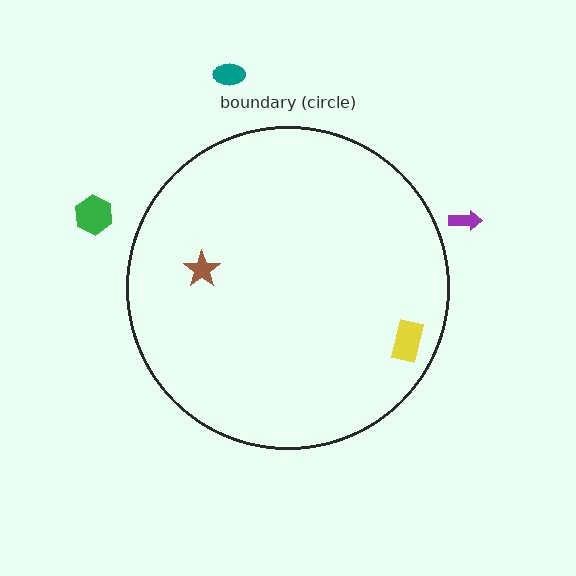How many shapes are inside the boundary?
2 inside, 3 outside.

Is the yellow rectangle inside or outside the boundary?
Inside.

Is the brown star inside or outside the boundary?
Inside.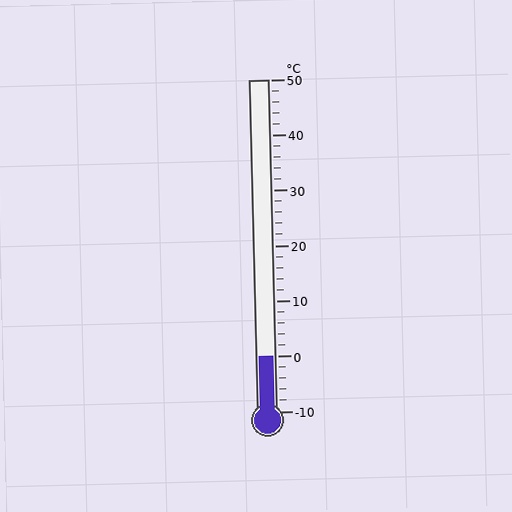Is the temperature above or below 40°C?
The temperature is below 40°C.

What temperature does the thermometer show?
The thermometer shows approximately 0°C.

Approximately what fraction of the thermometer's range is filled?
The thermometer is filled to approximately 15% of its range.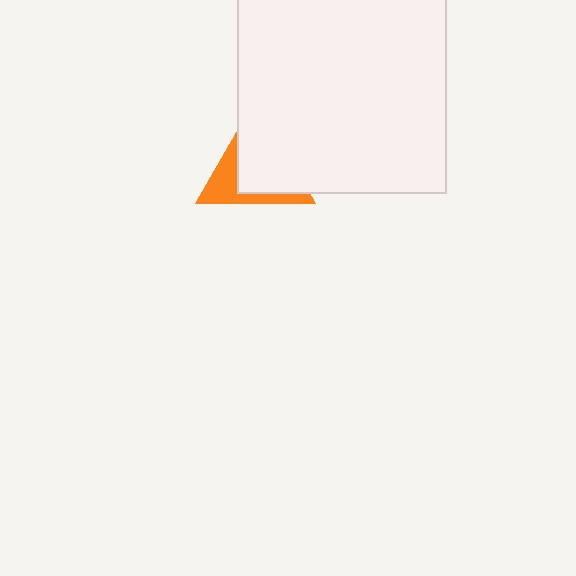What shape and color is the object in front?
The object in front is a white square.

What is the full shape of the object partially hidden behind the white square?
The partially hidden object is an orange triangle.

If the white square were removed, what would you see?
You would see the complete orange triangle.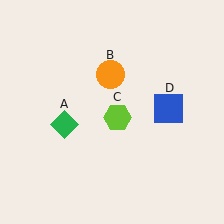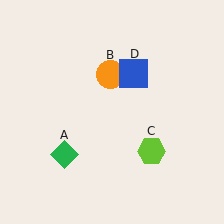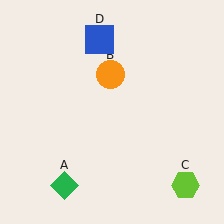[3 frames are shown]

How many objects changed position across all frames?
3 objects changed position: green diamond (object A), lime hexagon (object C), blue square (object D).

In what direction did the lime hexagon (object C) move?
The lime hexagon (object C) moved down and to the right.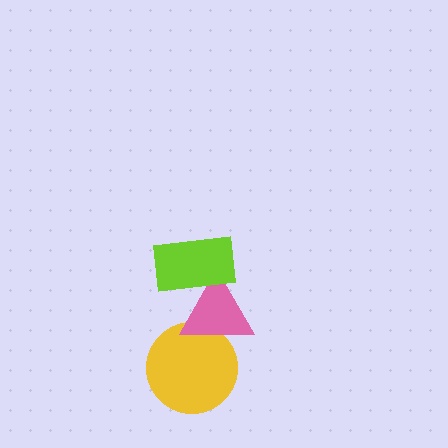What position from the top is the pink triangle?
The pink triangle is 2nd from the top.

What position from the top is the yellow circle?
The yellow circle is 3rd from the top.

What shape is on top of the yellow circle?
The pink triangle is on top of the yellow circle.